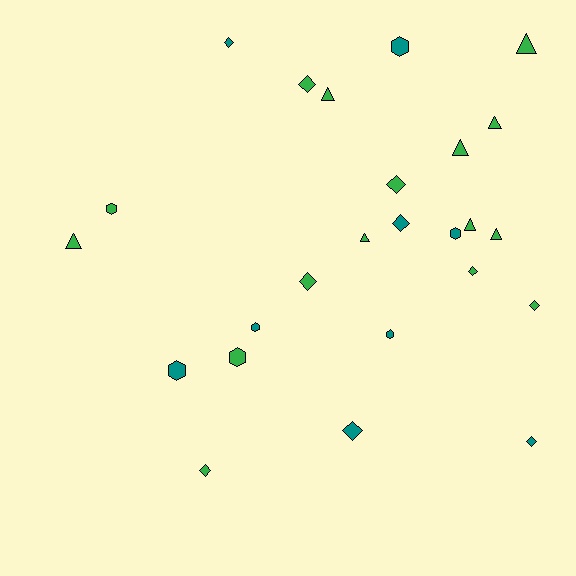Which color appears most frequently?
Green, with 16 objects.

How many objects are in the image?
There are 25 objects.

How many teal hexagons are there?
There are 5 teal hexagons.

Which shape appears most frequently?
Diamond, with 10 objects.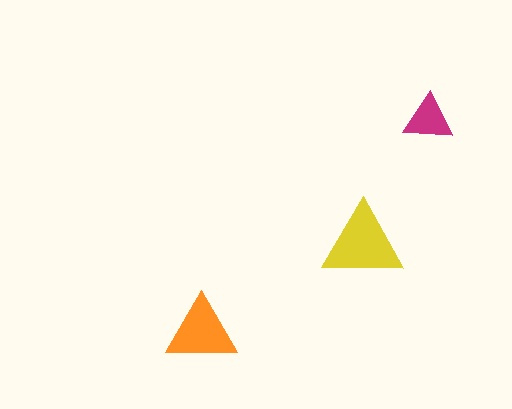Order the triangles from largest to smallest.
the yellow one, the orange one, the magenta one.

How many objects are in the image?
There are 3 objects in the image.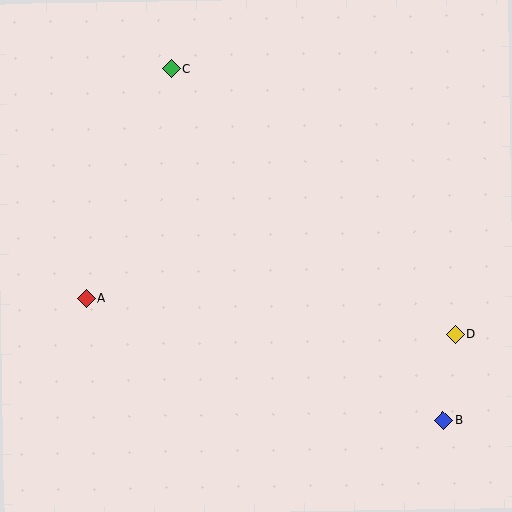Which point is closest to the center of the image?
Point A at (86, 298) is closest to the center.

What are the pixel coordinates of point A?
Point A is at (86, 298).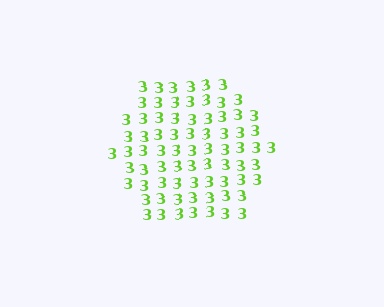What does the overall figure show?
The overall figure shows a hexagon.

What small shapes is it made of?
It is made of small digit 3's.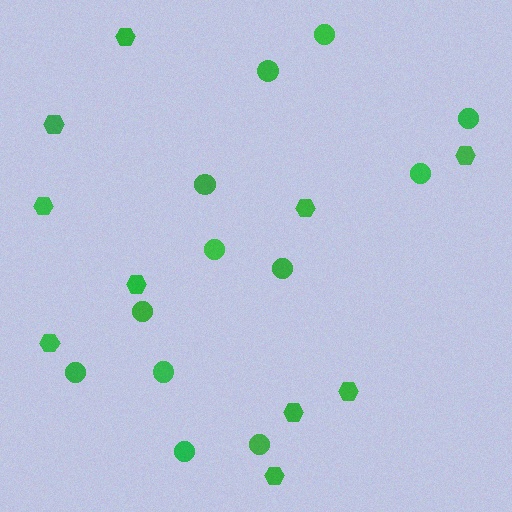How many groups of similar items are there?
There are 2 groups: one group of hexagons (10) and one group of circles (12).